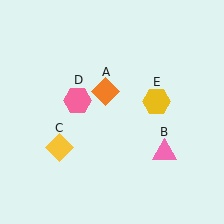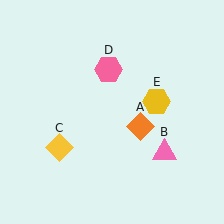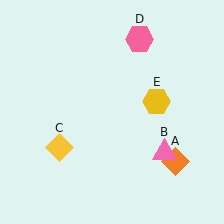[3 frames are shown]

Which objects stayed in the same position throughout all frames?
Pink triangle (object B) and yellow diamond (object C) and yellow hexagon (object E) remained stationary.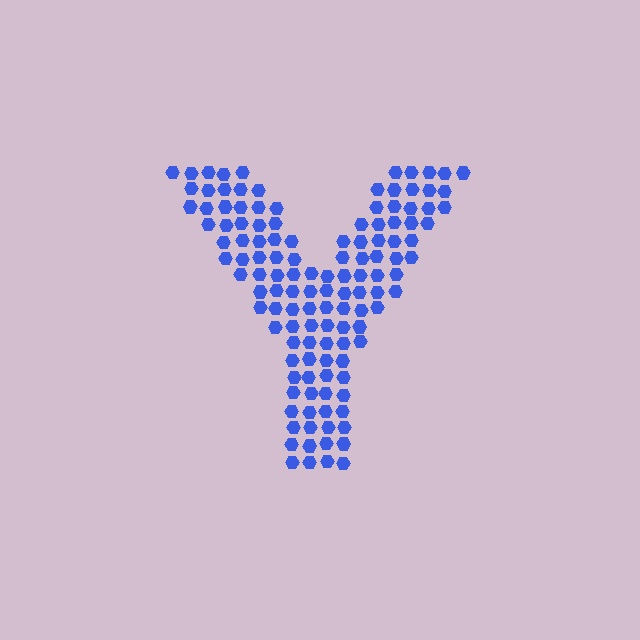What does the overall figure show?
The overall figure shows the letter Y.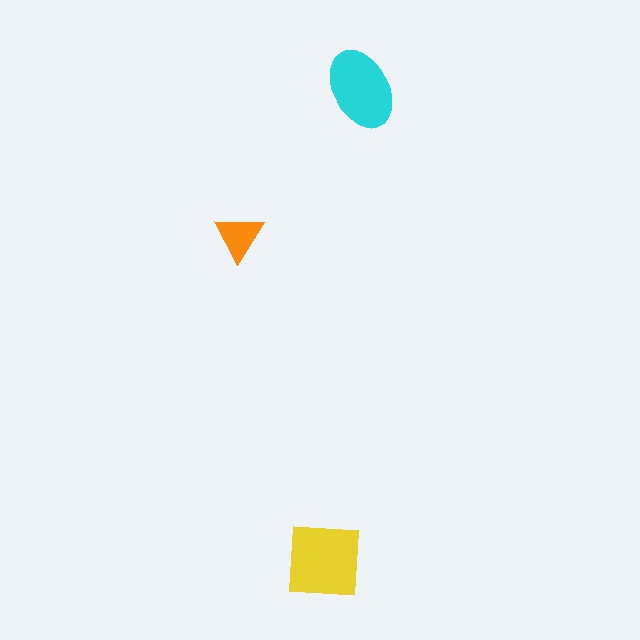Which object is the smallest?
The orange triangle.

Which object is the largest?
The yellow square.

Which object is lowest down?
The yellow square is bottommost.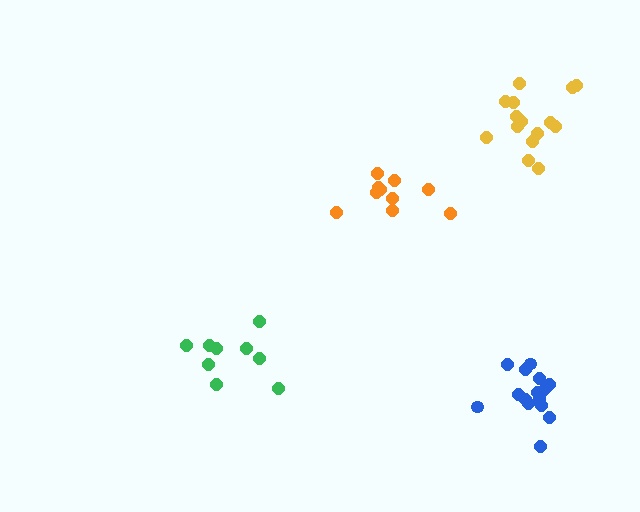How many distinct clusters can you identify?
There are 4 distinct clusters.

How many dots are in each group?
Group 1: 9 dots, Group 2: 15 dots, Group 3: 10 dots, Group 4: 15 dots (49 total).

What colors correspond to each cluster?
The clusters are colored: green, yellow, orange, blue.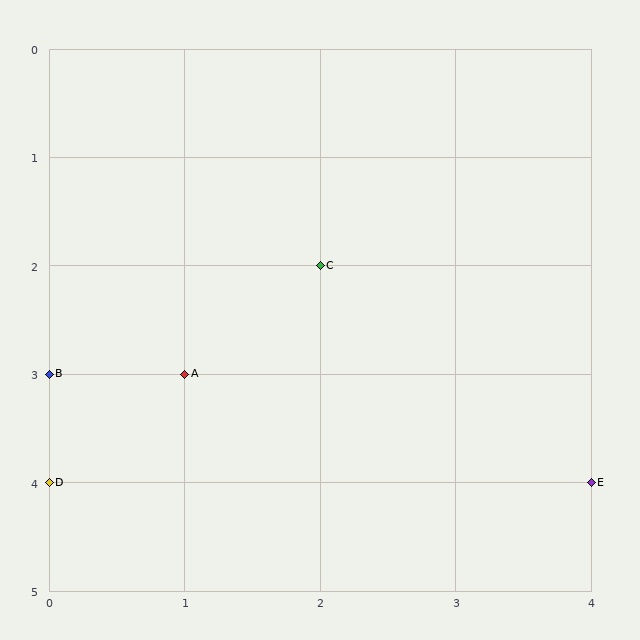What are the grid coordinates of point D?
Point D is at grid coordinates (0, 4).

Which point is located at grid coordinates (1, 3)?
Point A is at (1, 3).